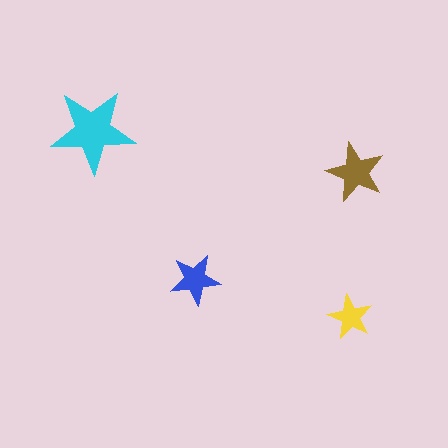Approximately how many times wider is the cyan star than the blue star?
About 1.5 times wider.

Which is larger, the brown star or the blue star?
The brown one.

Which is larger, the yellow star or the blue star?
The blue one.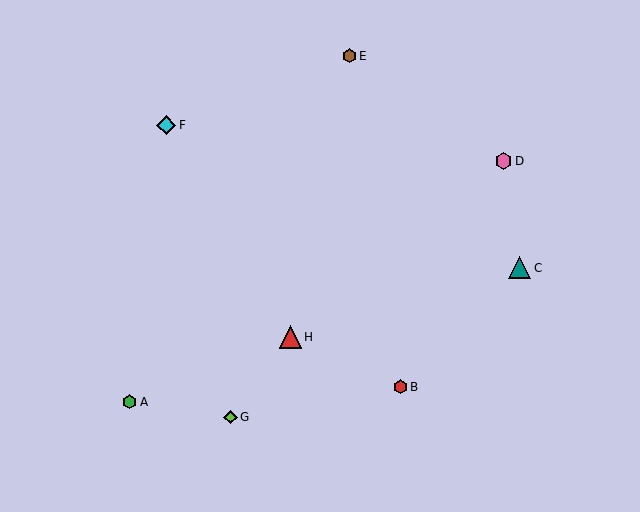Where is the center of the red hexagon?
The center of the red hexagon is at (400, 387).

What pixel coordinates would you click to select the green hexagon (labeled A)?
Click at (130, 402) to select the green hexagon A.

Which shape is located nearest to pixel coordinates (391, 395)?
The red hexagon (labeled B) at (400, 387) is nearest to that location.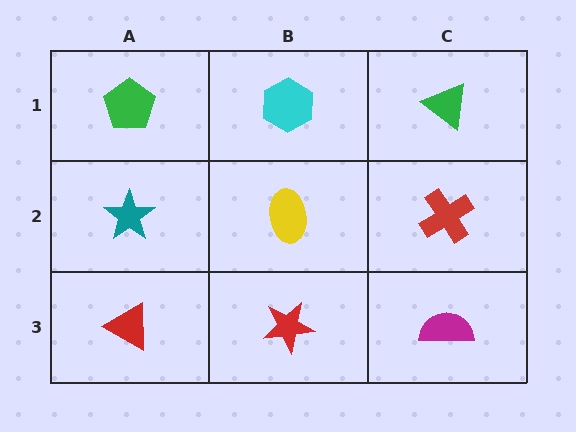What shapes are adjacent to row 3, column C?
A red cross (row 2, column C), a red star (row 3, column B).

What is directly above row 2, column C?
A green triangle.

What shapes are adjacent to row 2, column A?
A green pentagon (row 1, column A), a red triangle (row 3, column A), a yellow ellipse (row 2, column B).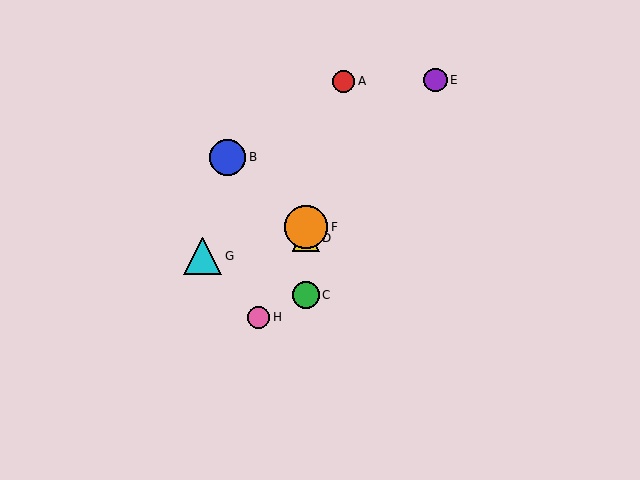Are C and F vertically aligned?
Yes, both are at x≈306.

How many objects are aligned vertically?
3 objects (C, D, F) are aligned vertically.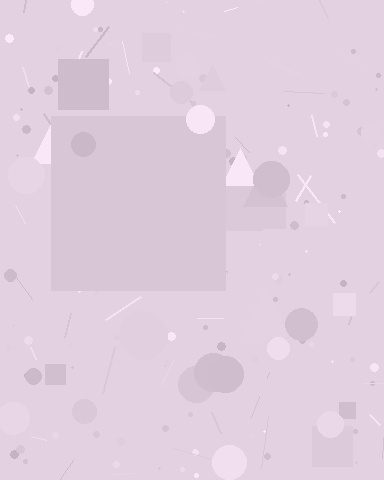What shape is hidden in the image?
A square is hidden in the image.